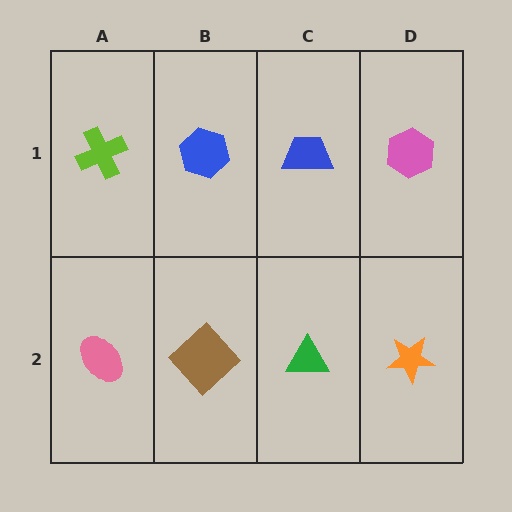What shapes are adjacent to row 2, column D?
A pink hexagon (row 1, column D), a green triangle (row 2, column C).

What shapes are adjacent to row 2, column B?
A blue hexagon (row 1, column B), a pink ellipse (row 2, column A), a green triangle (row 2, column C).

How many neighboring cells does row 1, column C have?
3.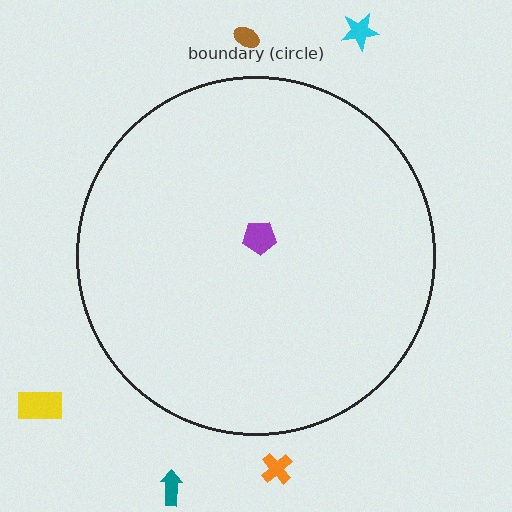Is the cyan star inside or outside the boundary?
Outside.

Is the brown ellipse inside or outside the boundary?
Outside.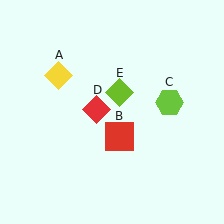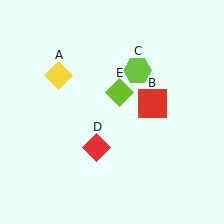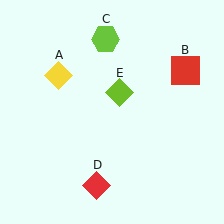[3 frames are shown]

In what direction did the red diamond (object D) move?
The red diamond (object D) moved down.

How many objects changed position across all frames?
3 objects changed position: red square (object B), lime hexagon (object C), red diamond (object D).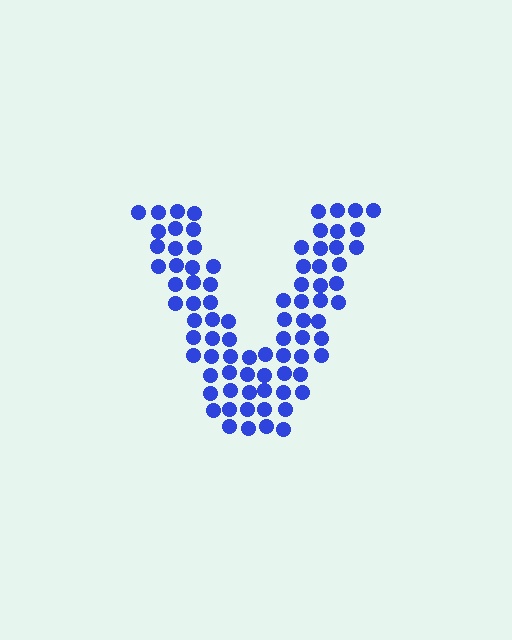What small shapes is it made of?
It is made of small circles.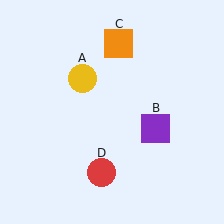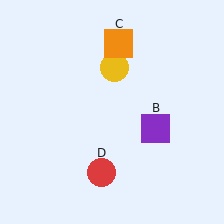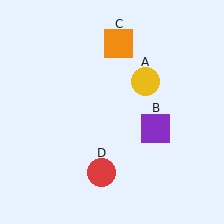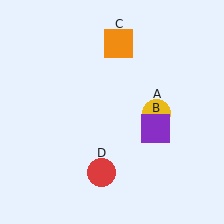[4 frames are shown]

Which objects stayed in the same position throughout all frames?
Purple square (object B) and orange square (object C) and red circle (object D) remained stationary.